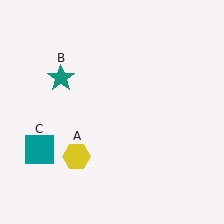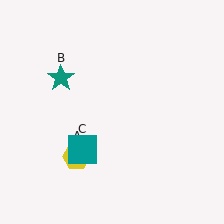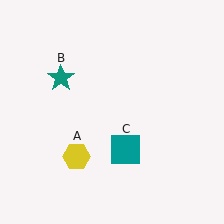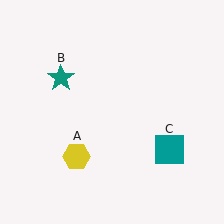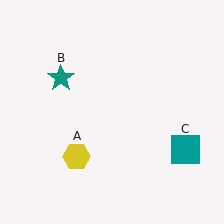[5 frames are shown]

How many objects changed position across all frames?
1 object changed position: teal square (object C).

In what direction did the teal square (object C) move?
The teal square (object C) moved right.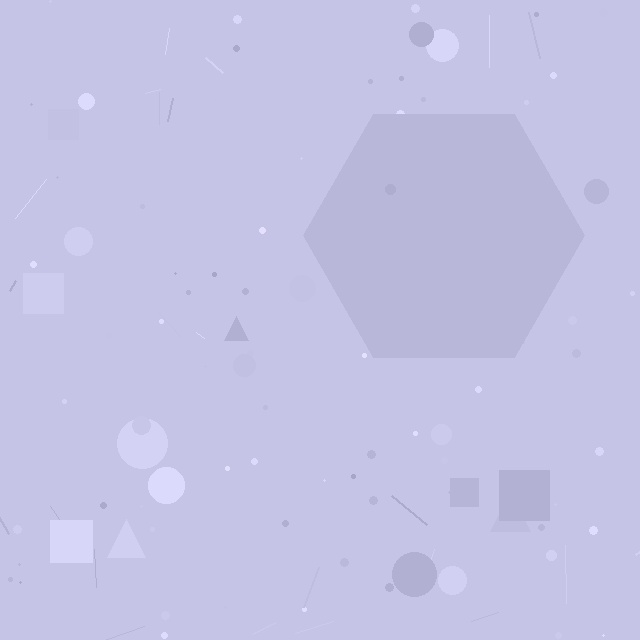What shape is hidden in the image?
A hexagon is hidden in the image.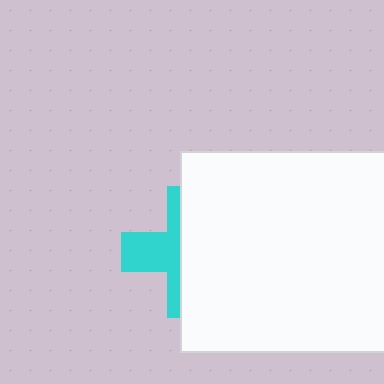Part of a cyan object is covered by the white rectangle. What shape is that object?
It is a cross.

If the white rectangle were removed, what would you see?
You would see the complete cyan cross.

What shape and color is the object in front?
The object in front is a white rectangle.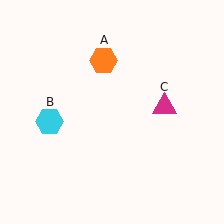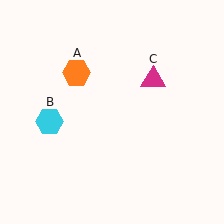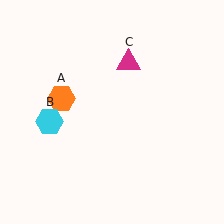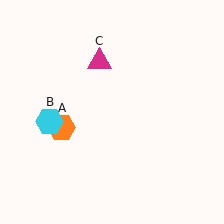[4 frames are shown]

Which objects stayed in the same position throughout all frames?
Cyan hexagon (object B) remained stationary.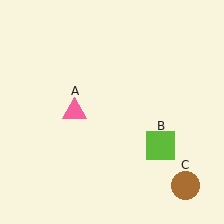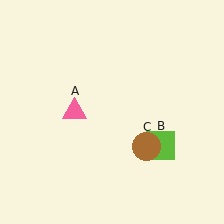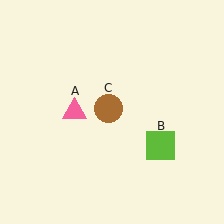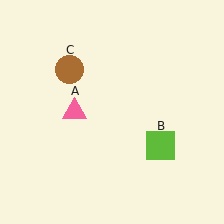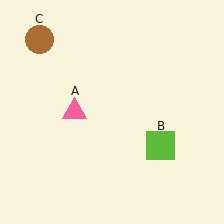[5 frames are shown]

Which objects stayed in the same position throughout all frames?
Pink triangle (object A) and lime square (object B) remained stationary.